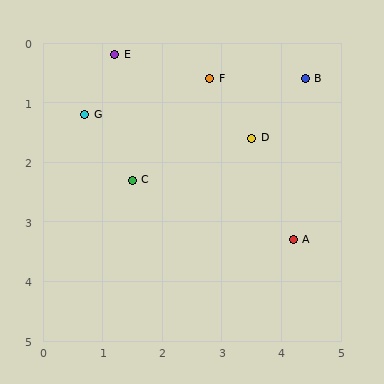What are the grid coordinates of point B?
Point B is at approximately (4.4, 0.6).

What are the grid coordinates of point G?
Point G is at approximately (0.7, 1.2).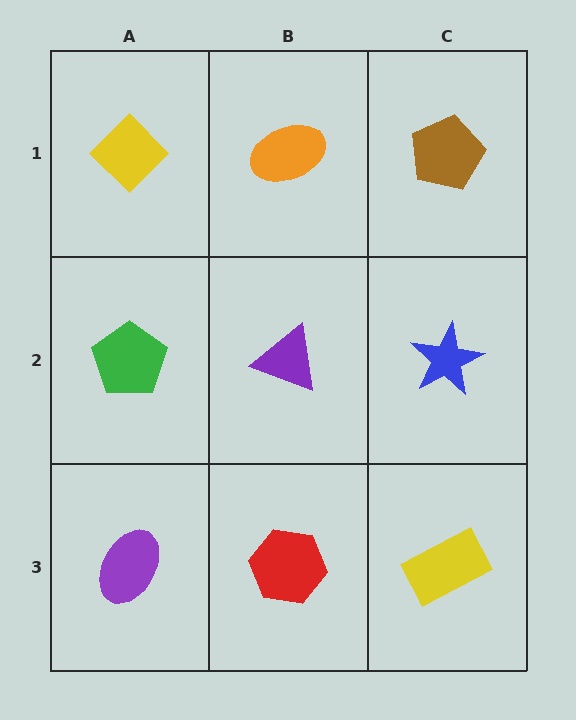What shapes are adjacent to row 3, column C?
A blue star (row 2, column C), a red hexagon (row 3, column B).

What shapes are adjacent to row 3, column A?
A green pentagon (row 2, column A), a red hexagon (row 3, column B).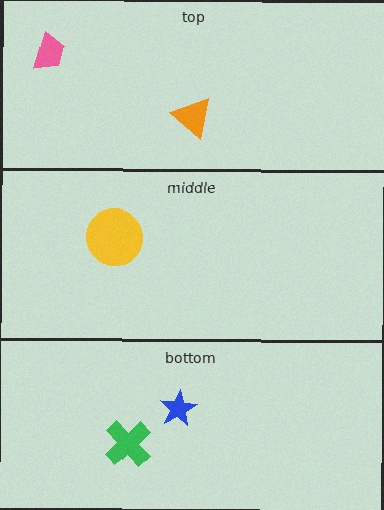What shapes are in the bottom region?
The blue star, the green cross.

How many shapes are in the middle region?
1.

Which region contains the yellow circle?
The middle region.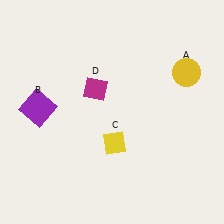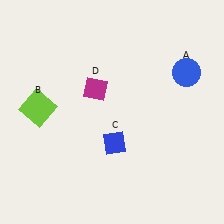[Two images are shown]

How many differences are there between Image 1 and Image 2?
There are 3 differences between the two images.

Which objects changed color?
A changed from yellow to blue. B changed from purple to lime. C changed from yellow to blue.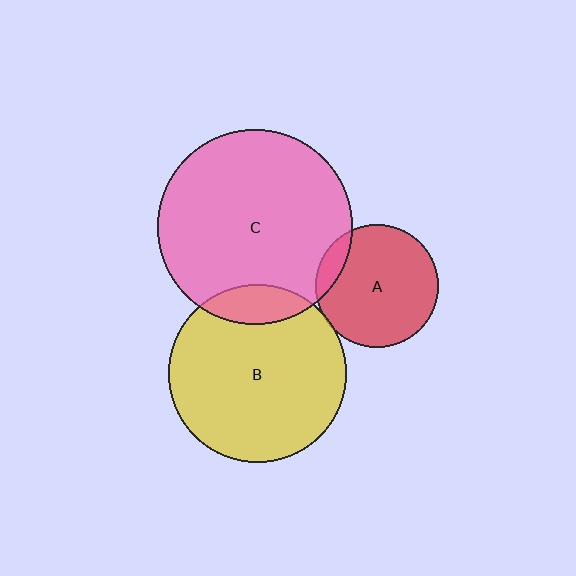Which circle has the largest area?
Circle C (pink).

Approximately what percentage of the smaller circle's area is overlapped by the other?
Approximately 5%.